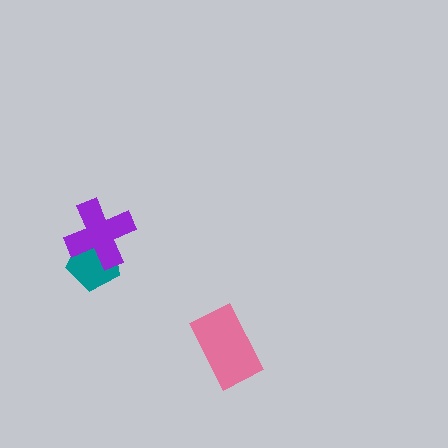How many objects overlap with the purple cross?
1 object overlaps with the purple cross.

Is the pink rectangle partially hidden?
No, no other shape covers it.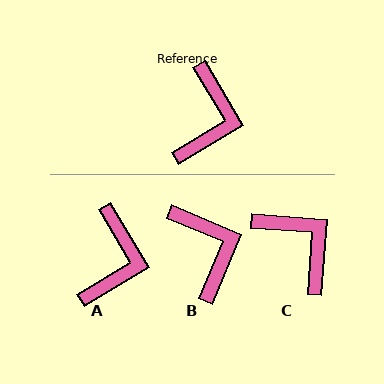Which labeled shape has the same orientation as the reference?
A.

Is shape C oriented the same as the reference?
No, it is off by about 55 degrees.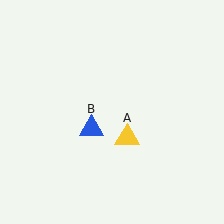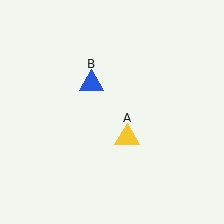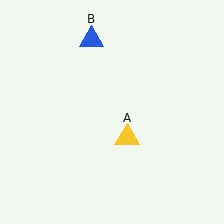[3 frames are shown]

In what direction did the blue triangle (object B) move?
The blue triangle (object B) moved up.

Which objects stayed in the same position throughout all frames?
Yellow triangle (object A) remained stationary.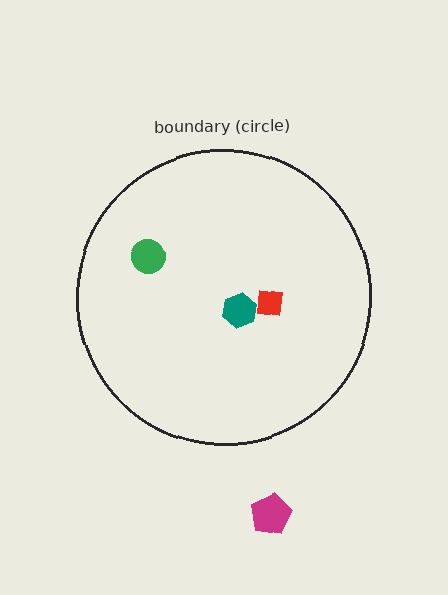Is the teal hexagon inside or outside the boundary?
Inside.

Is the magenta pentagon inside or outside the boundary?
Outside.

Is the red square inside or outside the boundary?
Inside.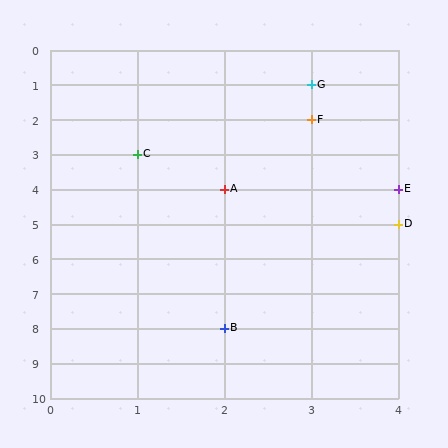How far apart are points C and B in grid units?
Points C and B are 1 column and 5 rows apart (about 5.1 grid units diagonally).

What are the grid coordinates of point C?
Point C is at grid coordinates (1, 3).